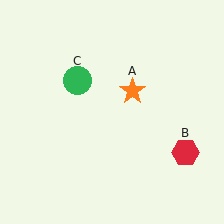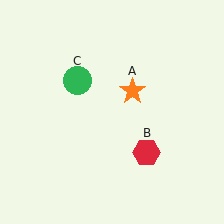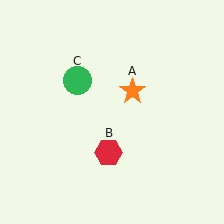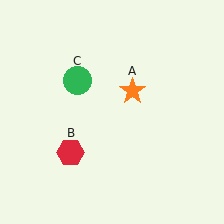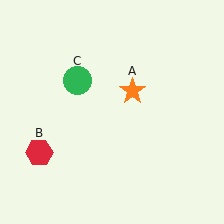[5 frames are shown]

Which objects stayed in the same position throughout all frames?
Orange star (object A) and green circle (object C) remained stationary.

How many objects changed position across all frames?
1 object changed position: red hexagon (object B).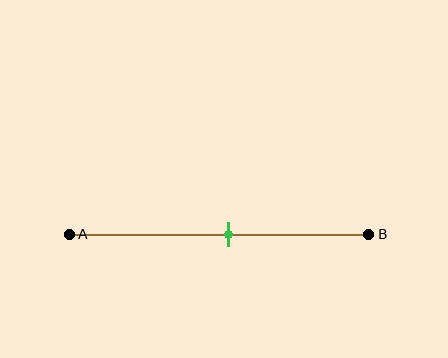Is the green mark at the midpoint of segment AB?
No, the mark is at about 55% from A, not at the 50% midpoint.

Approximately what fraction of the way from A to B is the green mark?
The green mark is approximately 55% of the way from A to B.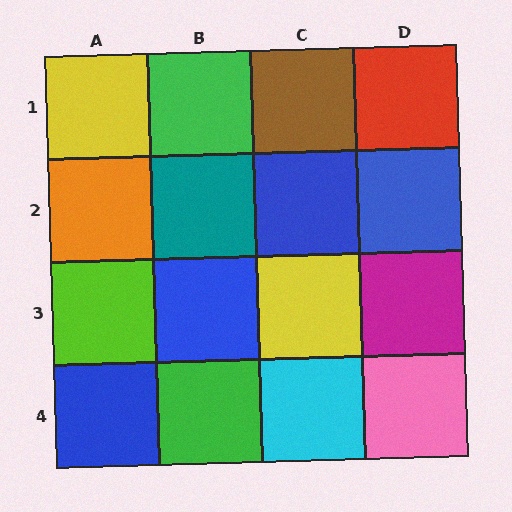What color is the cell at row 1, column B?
Green.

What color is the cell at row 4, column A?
Blue.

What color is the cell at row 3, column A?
Lime.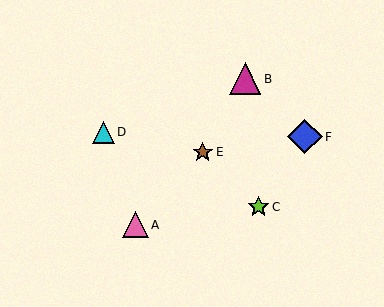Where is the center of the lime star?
The center of the lime star is at (258, 207).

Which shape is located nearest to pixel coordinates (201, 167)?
The brown star (labeled E) at (203, 152) is nearest to that location.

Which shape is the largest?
The blue diamond (labeled F) is the largest.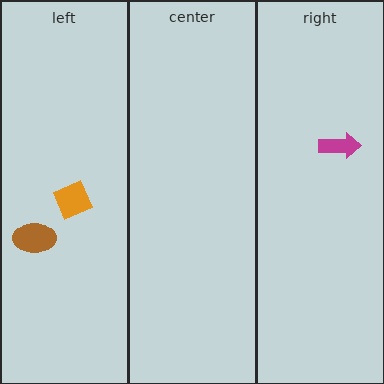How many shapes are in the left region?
2.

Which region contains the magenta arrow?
The right region.